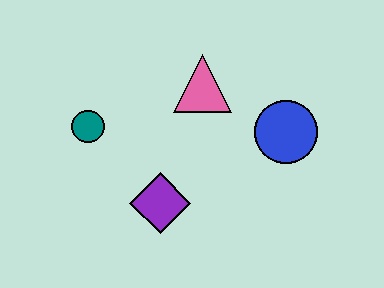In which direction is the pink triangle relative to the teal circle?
The pink triangle is to the right of the teal circle.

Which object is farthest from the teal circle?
The blue circle is farthest from the teal circle.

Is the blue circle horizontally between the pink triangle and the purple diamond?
No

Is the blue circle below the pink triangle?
Yes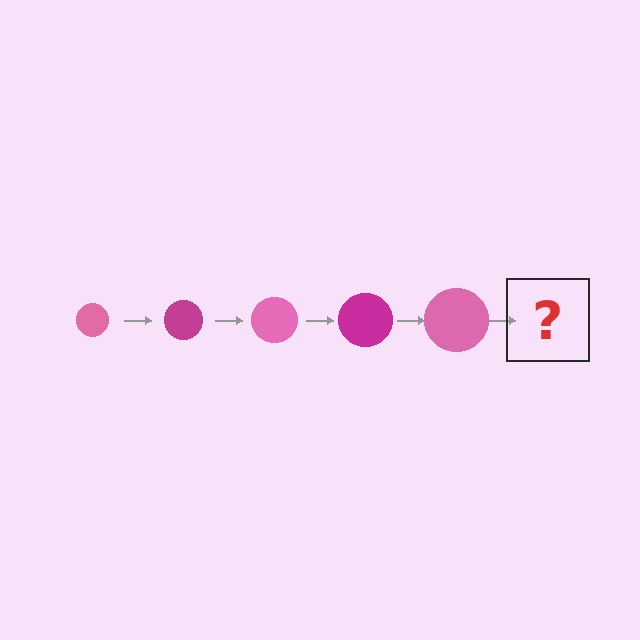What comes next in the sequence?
The next element should be a magenta circle, larger than the previous one.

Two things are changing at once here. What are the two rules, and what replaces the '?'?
The two rules are that the circle grows larger each step and the color cycles through pink and magenta. The '?' should be a magenta circle, larger than the previous one.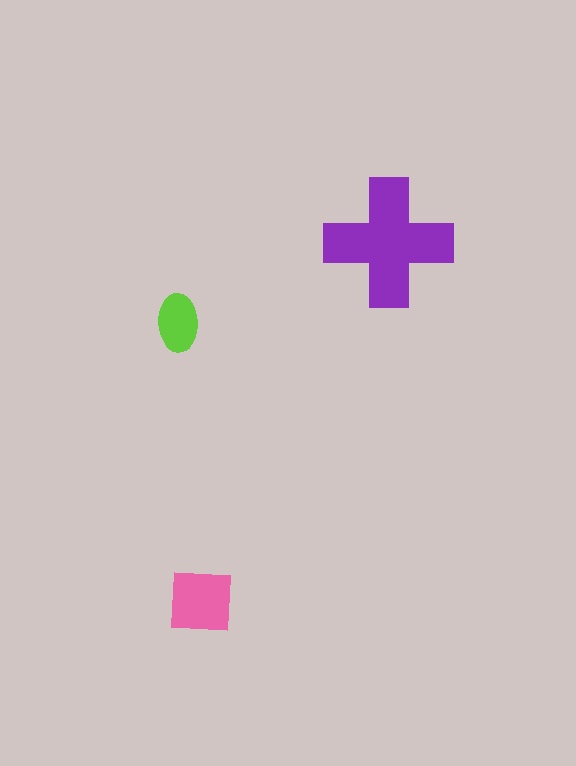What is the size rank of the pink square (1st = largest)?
2nd.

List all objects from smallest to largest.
The lime ellipse, the pink square, the purple cross.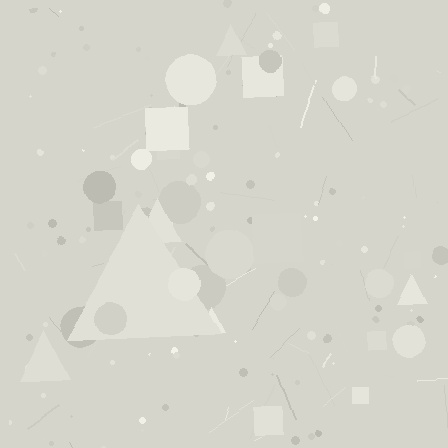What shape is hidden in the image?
A triangle is hidden in the image.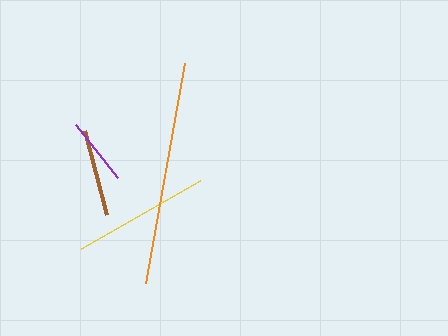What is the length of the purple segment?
The purple segment is approximately 68 pixels long.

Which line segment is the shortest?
The purple line is the shortest at approximately 68 pixels.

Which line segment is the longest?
The orange line is the longest at approximately 224 pixels.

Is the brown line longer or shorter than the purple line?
The brown line is longer than the purple line.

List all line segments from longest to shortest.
From longest to shortest: orange, yellow, brown, purple.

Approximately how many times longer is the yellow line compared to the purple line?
The yellow line is approximately 2.0 times the length of the purple line.